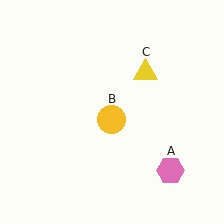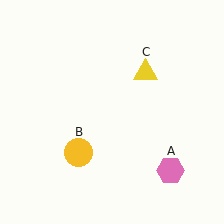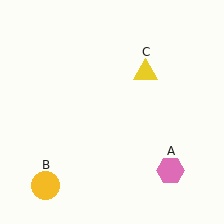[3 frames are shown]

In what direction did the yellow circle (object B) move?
The yellow circle (object B) moved down and to the left.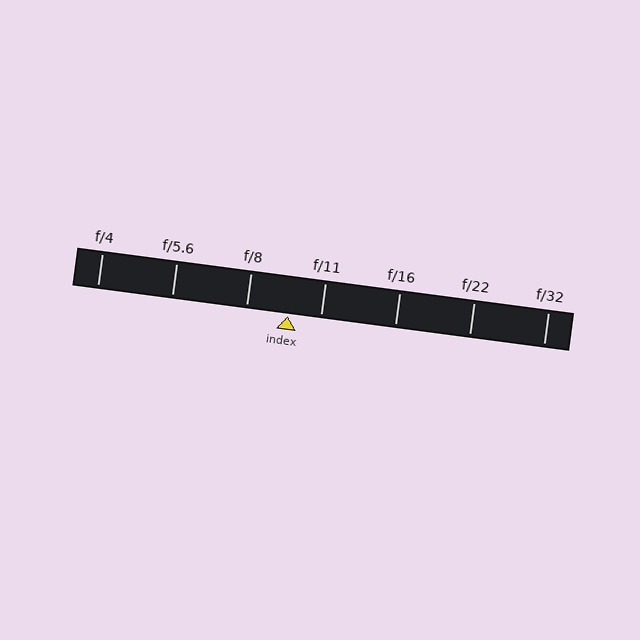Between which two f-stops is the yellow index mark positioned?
The index mark is between f/8 and f/11.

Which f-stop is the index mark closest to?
The index mark is closest to f/11.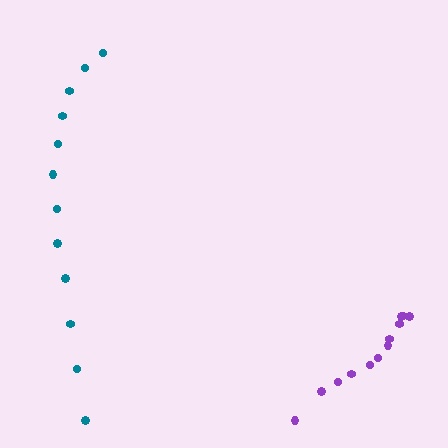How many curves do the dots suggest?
There are 2 distinct paths.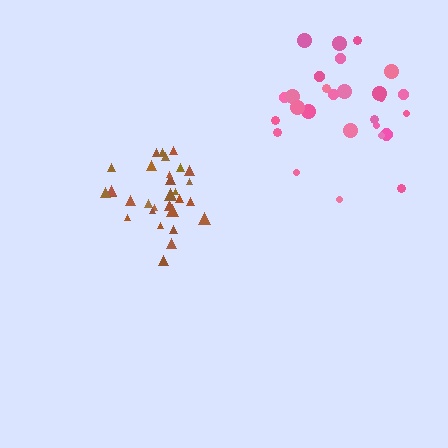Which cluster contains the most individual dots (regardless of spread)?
Brown (30).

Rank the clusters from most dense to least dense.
brown, pink.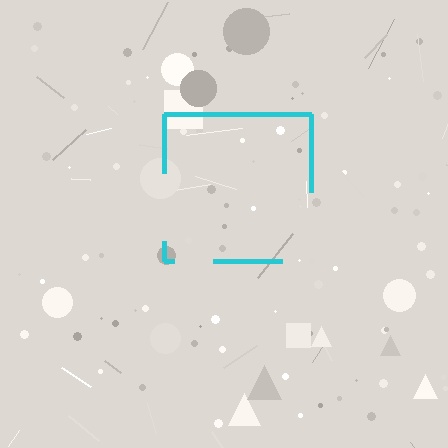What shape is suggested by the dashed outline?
The dashed outline suggests a square.